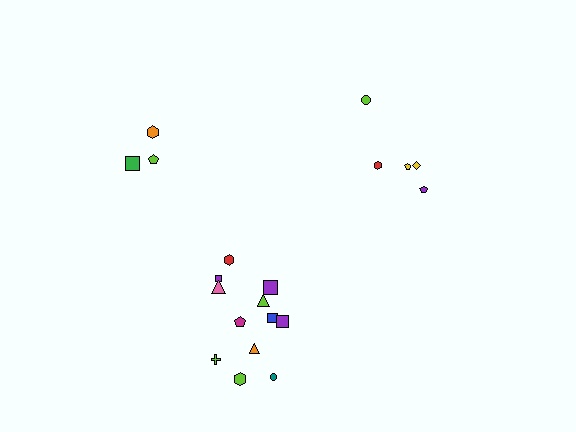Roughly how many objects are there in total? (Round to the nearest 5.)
Roughly 20 objects in total.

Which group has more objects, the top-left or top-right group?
The top-right group.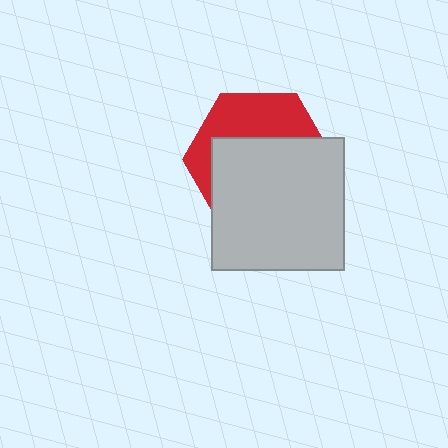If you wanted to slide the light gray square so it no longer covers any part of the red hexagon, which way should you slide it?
Slide it down — that is the most direct way to separate the two shapes.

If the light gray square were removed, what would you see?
You would see the complete red hexagon.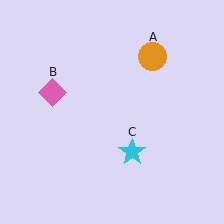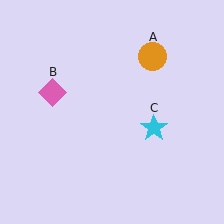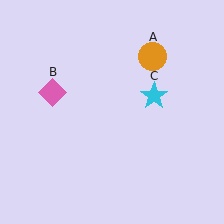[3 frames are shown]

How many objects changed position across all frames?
1 object changed position: cyan star (object C).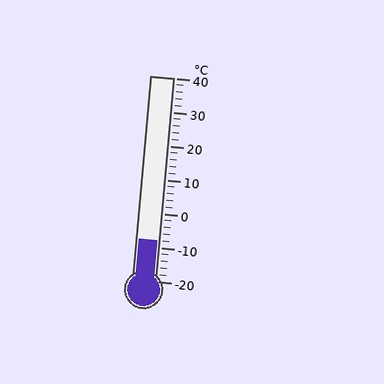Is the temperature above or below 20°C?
The temperature is below 20°C.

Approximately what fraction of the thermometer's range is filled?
The thermometer is filled to approximately 20% of its range.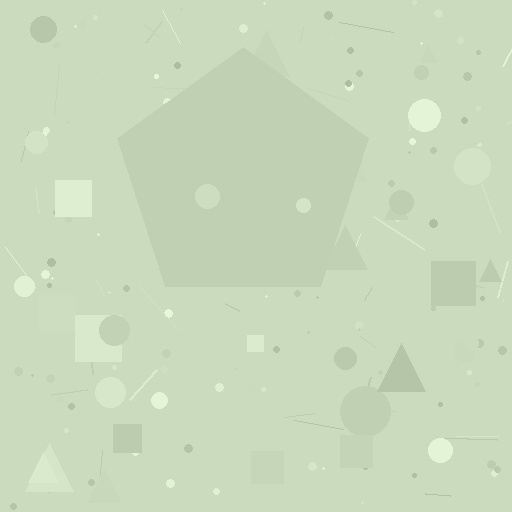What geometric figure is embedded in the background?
A pentagon is embedded in the background.